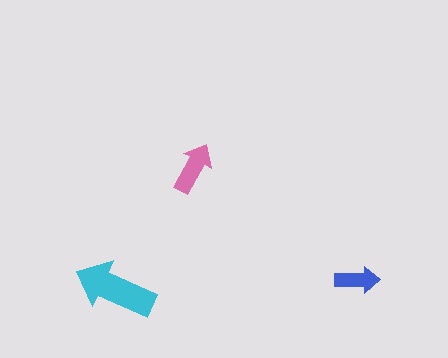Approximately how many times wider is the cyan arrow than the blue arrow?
About 2 times wider.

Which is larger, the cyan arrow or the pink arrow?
The cyan one.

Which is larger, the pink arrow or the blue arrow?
The pink one.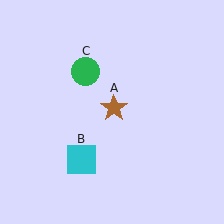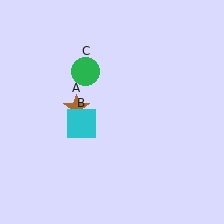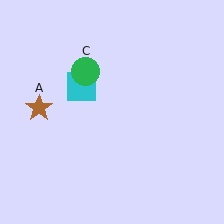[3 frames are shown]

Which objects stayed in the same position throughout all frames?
Green circle (object C) remained stationary.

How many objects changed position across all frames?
2 objects changed position: brown star (object A), cyan square (object B).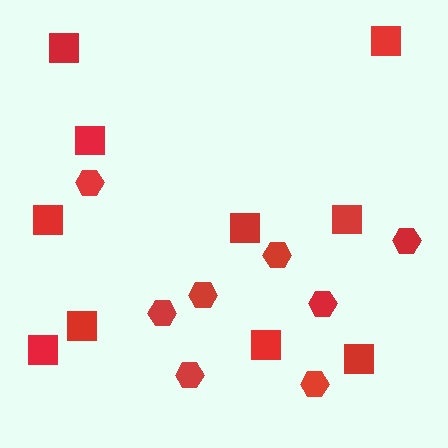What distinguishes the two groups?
There are 2 groups: one group of hexagons (8) and one group of squares (10).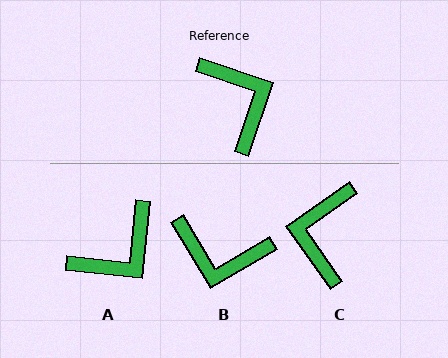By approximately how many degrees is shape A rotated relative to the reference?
Approximately 77 degrees clockwise.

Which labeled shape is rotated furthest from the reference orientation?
C, about 144 degrees away.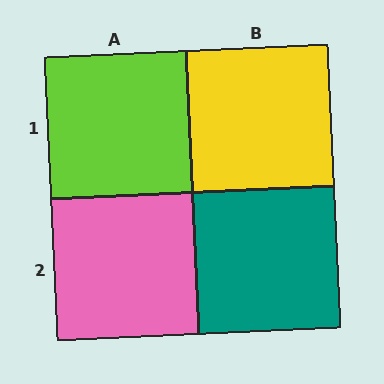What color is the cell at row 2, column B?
Teal.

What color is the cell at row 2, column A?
Pink.